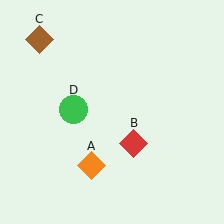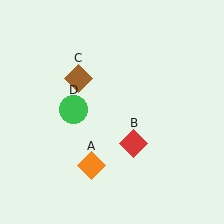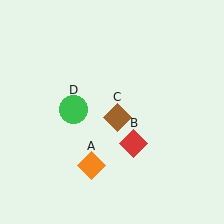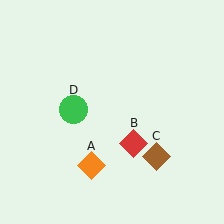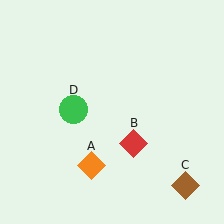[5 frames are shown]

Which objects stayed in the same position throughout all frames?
Orange diamond (object A) and red diamond (object B) and green circle (object D) remained stationary.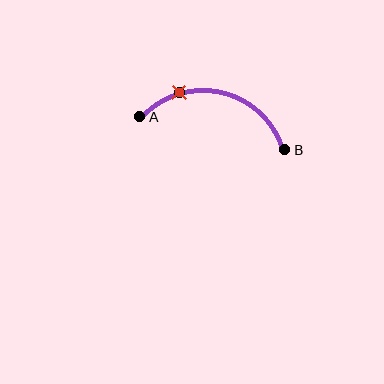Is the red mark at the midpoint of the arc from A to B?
No. The red mark lies on the arc but is closer to endpoint A. The arc midpoint would be at the point on the curve equidistant along the arc from both A and B.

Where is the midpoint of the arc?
The arc midpoint is the point on the curve farthest from the straight line joining A and B. It sits above that line.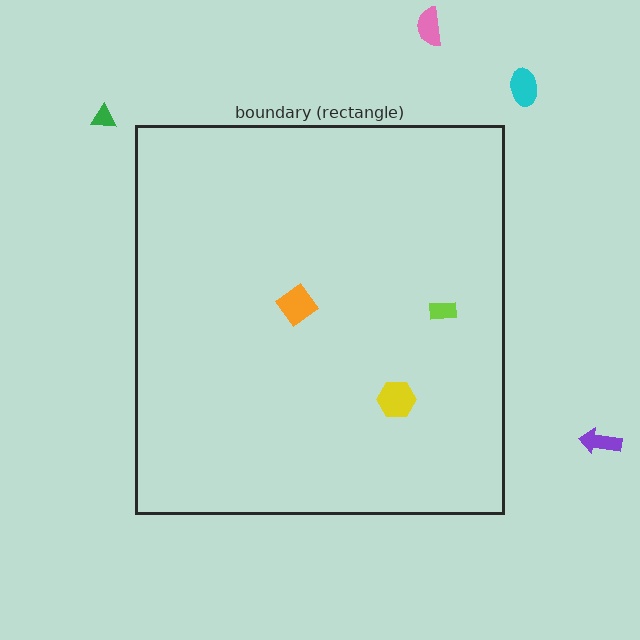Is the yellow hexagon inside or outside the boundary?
Inside.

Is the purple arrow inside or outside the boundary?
Outside.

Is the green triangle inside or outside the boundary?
Outside.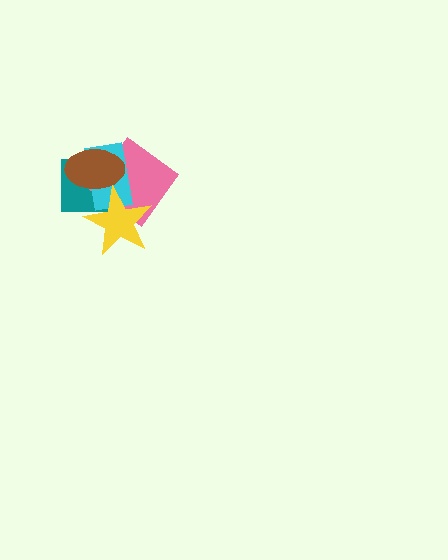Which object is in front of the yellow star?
The brown ellipse is in front of the yellow star.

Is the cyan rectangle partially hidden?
Yes, it is partially covered by another shape.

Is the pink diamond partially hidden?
Yes, it is partially covered by another shape.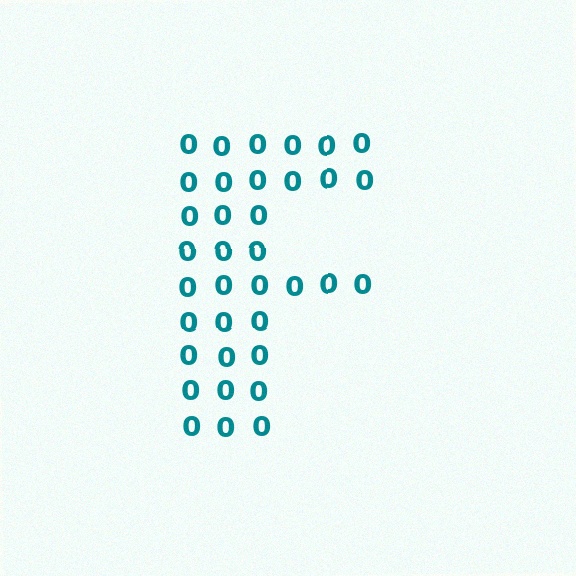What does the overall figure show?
The overall figure shows the letter F.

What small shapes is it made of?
It is made of small digit 0's.